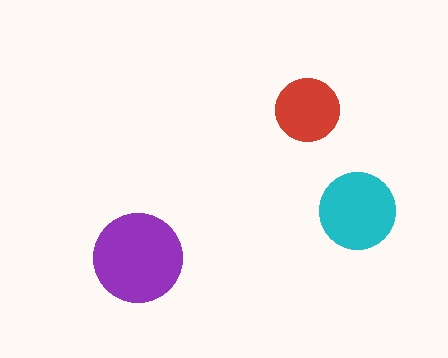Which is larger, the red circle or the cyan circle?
The cyan one.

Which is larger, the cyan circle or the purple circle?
The purple one.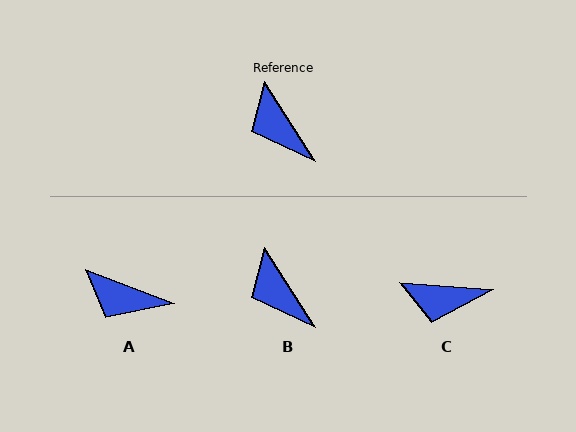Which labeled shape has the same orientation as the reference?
B.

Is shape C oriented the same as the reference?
No, it is off by about 53 degrees.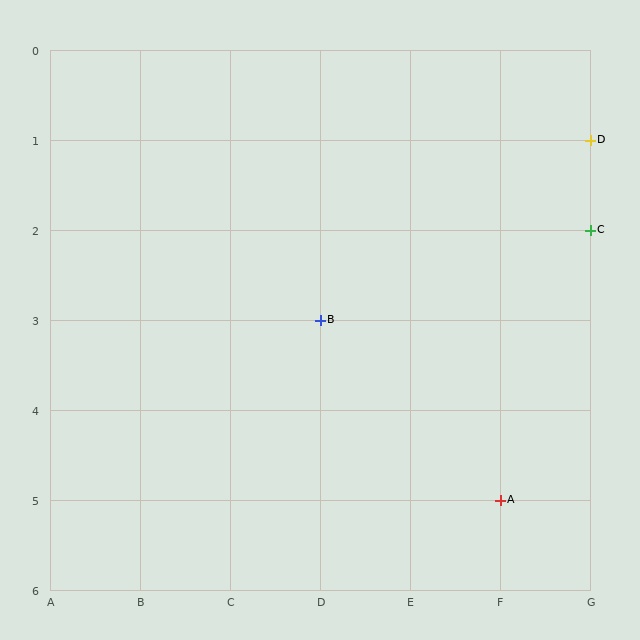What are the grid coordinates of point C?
Point C is at grid coordinates (G, 2).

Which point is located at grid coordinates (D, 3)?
Point B is at (D, 3).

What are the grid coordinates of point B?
Point B is at grid coordinates (D, 3).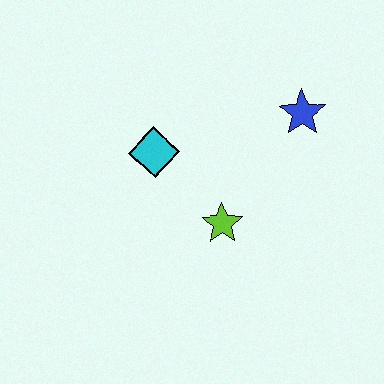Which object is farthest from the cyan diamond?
The blue star is farthest from the cyan diamond.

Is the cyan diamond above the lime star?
Yes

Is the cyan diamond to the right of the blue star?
No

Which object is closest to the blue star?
The lime star is closest to the blue star.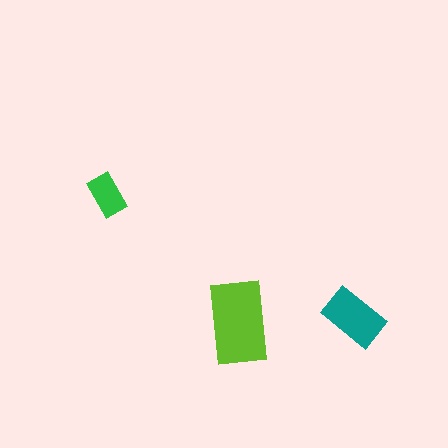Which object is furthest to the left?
The green rectangle is leftmost.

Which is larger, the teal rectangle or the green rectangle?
The teal one.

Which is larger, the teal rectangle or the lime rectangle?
The lime one.